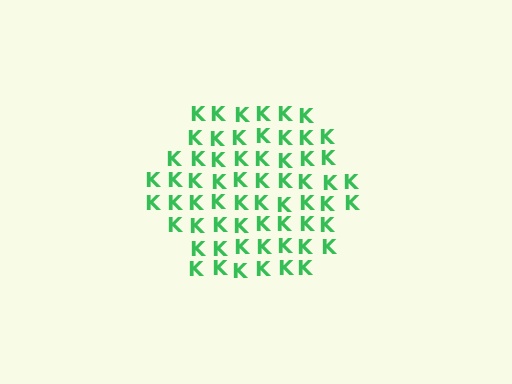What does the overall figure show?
The overall figure shows a hexagon.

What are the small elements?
The small elements are letter K's.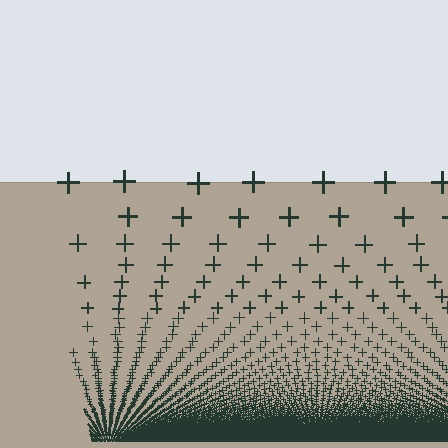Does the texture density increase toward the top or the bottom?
Density increases toward the bottom.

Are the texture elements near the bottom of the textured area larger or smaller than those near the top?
Smaller. The gradient is inverted — elements near the bottom are smaller and denser.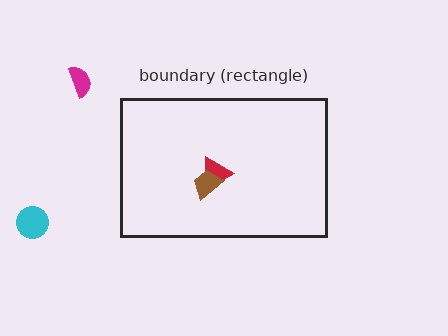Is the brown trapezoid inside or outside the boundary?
Inside.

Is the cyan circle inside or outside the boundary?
Outside.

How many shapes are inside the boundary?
2 inside, 2 outside.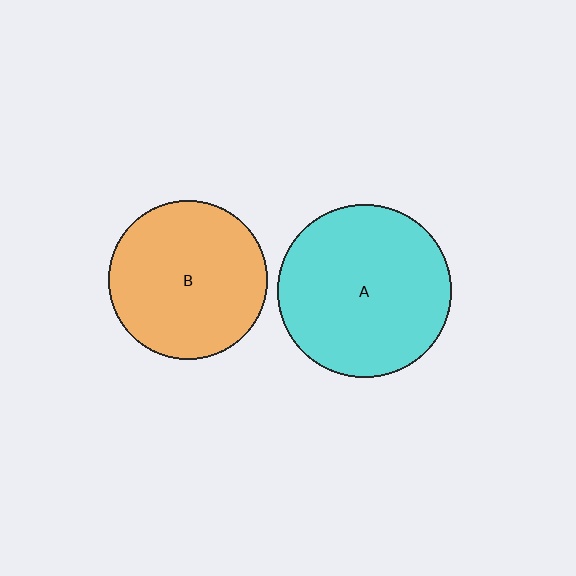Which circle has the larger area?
Circle A (cyan).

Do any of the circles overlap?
No, none of the circles overlap.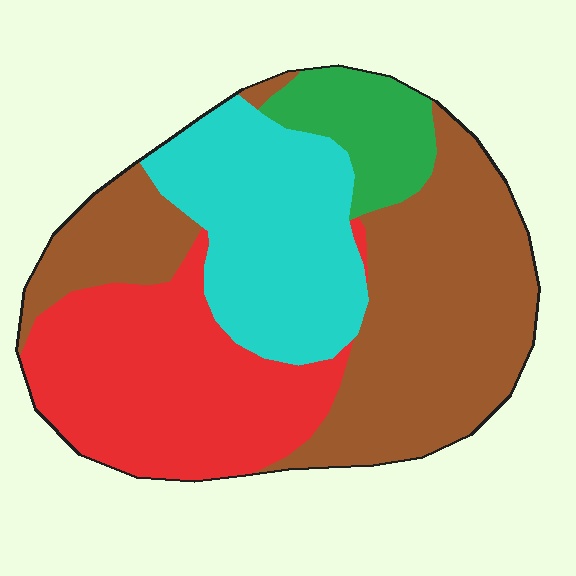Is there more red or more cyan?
Red.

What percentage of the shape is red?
Red takes up between a quarter and a half of the shape.